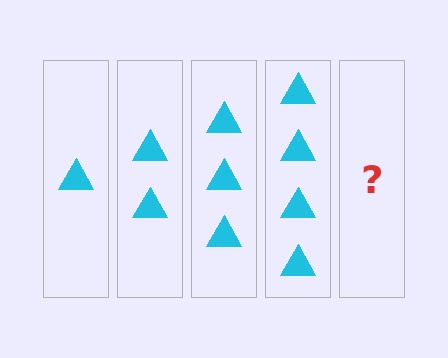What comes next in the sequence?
The next element should be 5 triangles.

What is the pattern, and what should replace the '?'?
The pattern is that each step adds one more triangle. The '?' should be 5 triangles.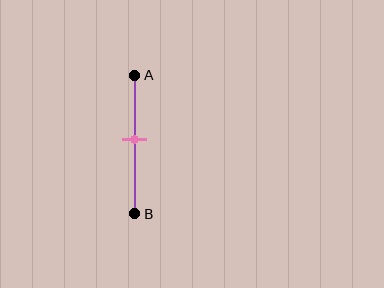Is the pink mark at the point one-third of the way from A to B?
No, the mark is at about 45% from A, not at the 33% one-third point.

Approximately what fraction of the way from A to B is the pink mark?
The pink mark is approximately 45% of the way from A to B.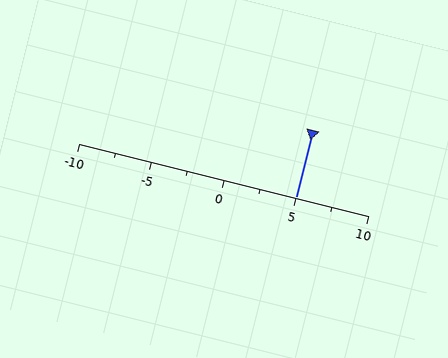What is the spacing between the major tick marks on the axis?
The major ticks are spaced 5 apart.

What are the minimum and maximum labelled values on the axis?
The axis runs from -10 to 10.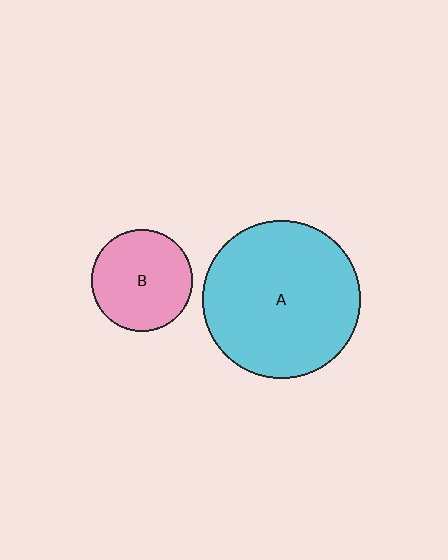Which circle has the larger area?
Circle A (cyan).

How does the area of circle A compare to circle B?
Approximately 2.4 times.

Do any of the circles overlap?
No, none of the circles overlap.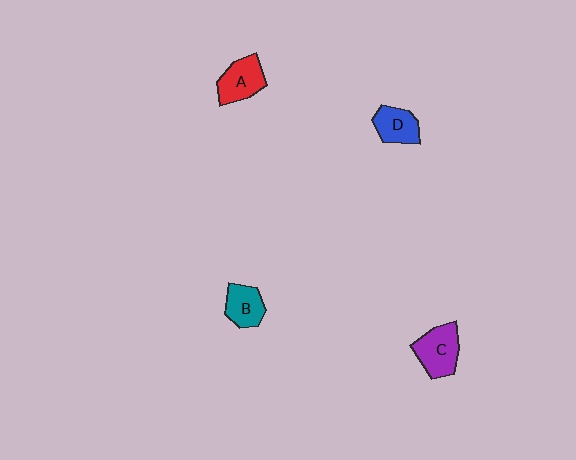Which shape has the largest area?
Shape C (purple).